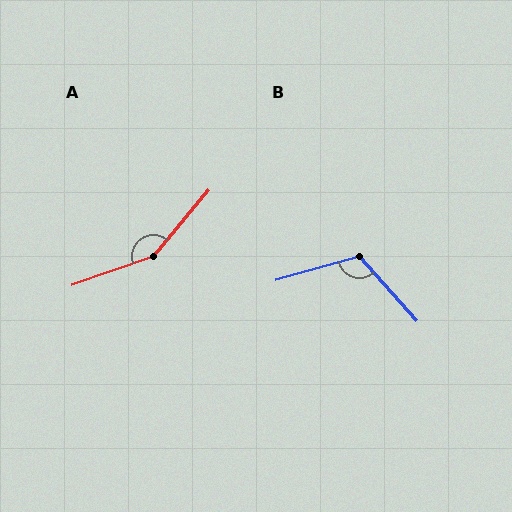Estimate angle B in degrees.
Approximately 116 degrees.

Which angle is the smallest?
B, at approximately 116 degrees.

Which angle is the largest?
A, at approximately 149 degrees.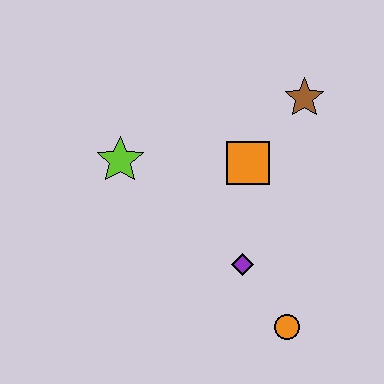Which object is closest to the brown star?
The orange square is closest to the brown star.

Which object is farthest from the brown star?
The orange circle is farthest from the brown star.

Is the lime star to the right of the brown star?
No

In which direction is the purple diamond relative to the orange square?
The purple diamond is below the orange square.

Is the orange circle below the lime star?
Yes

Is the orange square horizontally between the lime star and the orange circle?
Yes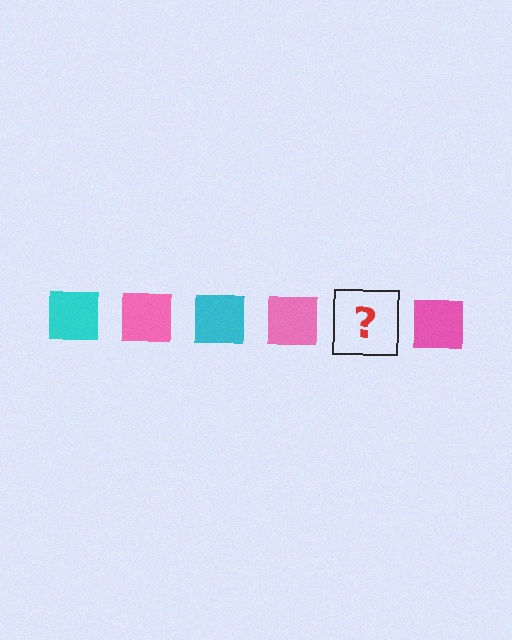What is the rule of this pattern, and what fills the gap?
The rule is that the pattern cycles through cyan, pink squares. The gap should be filled with a cyan square.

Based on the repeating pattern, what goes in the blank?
The blank should be a cyan square.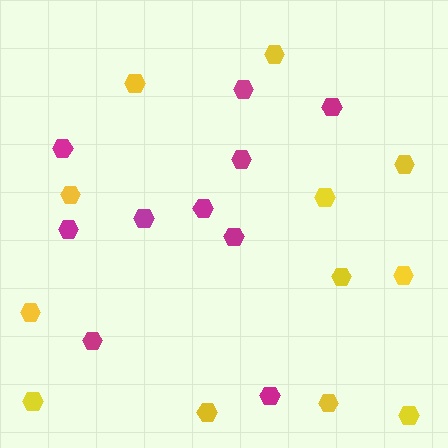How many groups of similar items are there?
There are 2 groups: one group of yellow hexagons (12) and one group of magenta hexagons (10).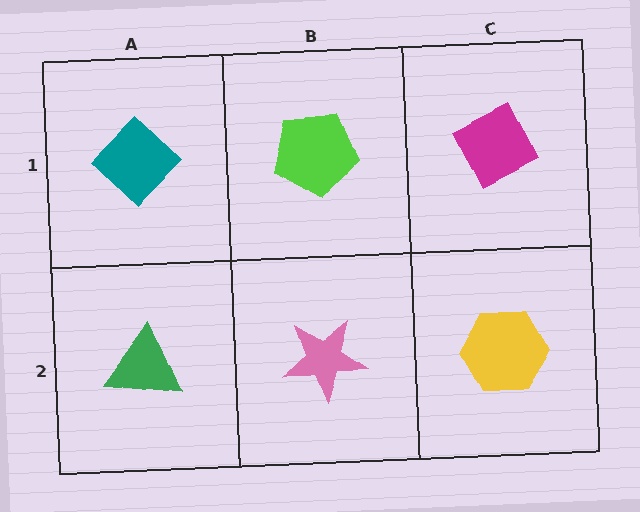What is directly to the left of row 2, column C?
A pink star.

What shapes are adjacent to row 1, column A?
A green triangle (row 2, column A), a lime pentagon (row 1, column B).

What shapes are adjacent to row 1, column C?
A yellow hexagon (row 2, column C), a lime pentagon (row 1, column B).